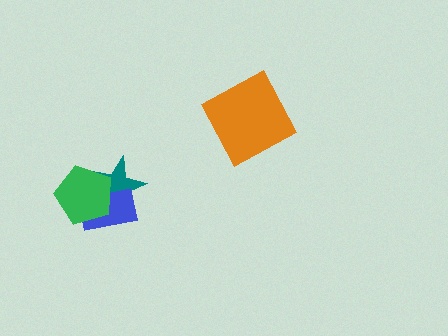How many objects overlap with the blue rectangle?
2 objects overlap with the blue rectangle.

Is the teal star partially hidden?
Yes, it is partially covered by another shape.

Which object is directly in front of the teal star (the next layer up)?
The blue rectangle is directly in front of the teal star.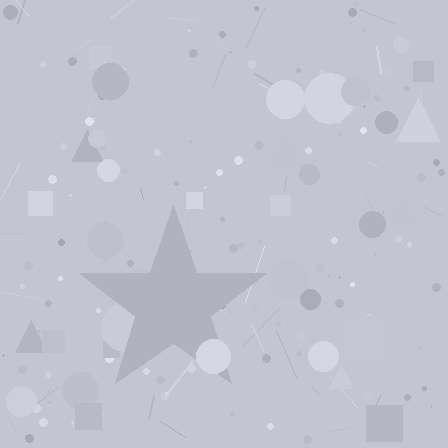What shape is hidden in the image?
A star is hidden in the image.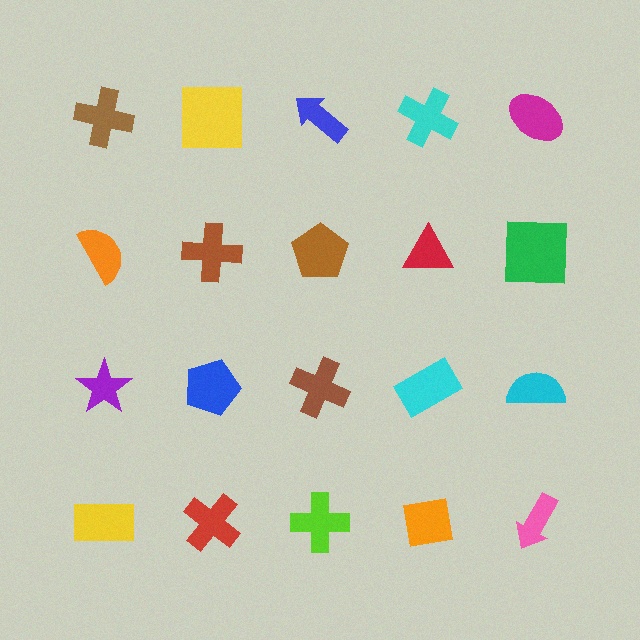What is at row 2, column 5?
A green square.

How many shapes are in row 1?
5 shapes.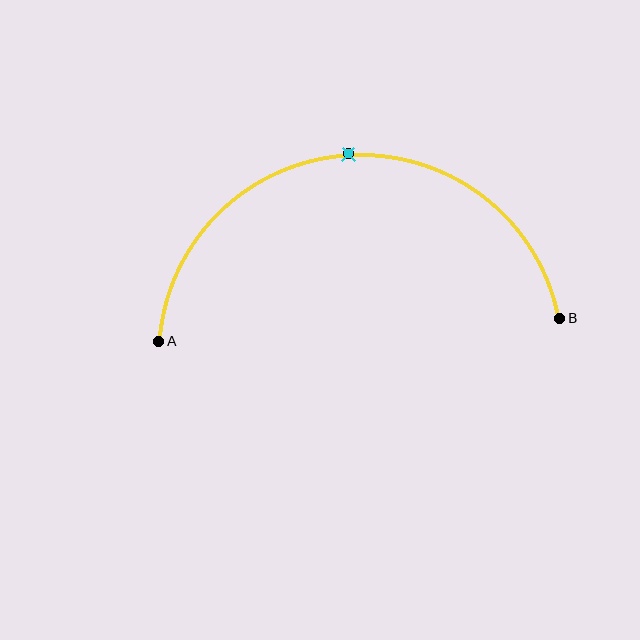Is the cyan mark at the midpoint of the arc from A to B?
Yes. The cyan mark lies on the arc at equal arc-length from both A and B — it is the arc midpoint.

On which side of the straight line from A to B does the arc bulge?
The arc bulges above the straight line connecting A and B.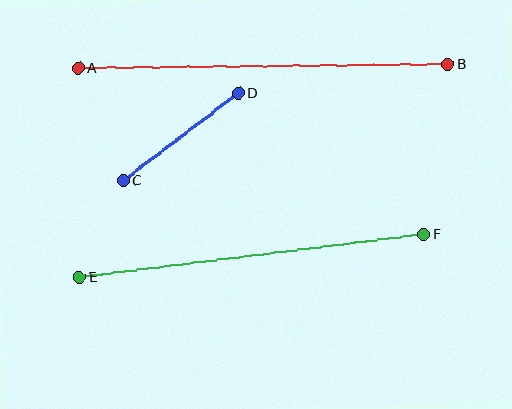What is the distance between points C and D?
The distance is approximately 144 pixels.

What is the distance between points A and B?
The distance is approximately 370 pixels.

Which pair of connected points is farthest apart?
Points A and B are farthest apart.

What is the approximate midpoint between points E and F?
The midpoint is at approximately (252, 256) pixels.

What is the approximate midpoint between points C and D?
The midpoint is at approximately (180, 137) pixels.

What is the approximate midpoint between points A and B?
The midpoint is at approximately (263, 66) pixels.